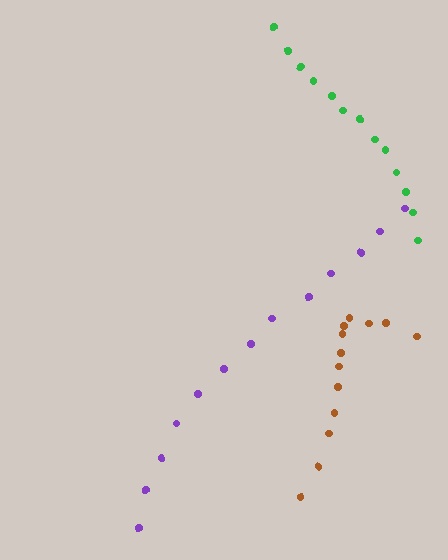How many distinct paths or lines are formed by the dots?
There are 3 distinct paths.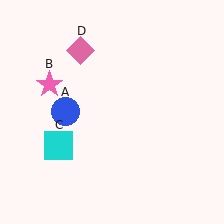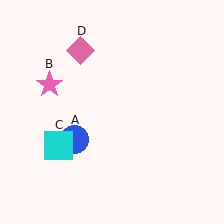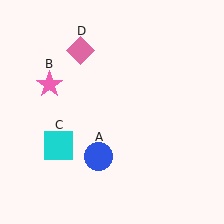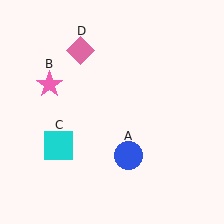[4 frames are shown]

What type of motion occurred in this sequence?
The blue circle (object A) rotated counterclockwise around the center of the scene.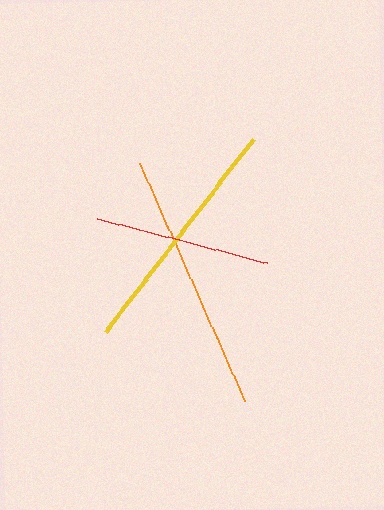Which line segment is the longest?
The orange line is the longest at approximately 260 pixels.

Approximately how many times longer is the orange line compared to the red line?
The orange line is approximately 1.5 times the length of the red line.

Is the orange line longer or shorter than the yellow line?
The orange line is longer than the yellow line.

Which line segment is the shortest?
The red line is the shortest at approximately 175 pixels.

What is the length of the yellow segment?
The yellow segment is approximately 244 pixels long.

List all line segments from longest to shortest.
From longest to shortest: orange, yellow, red.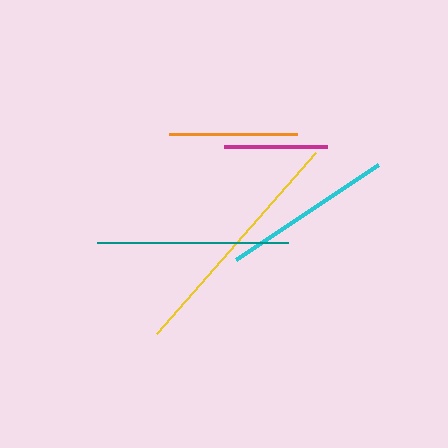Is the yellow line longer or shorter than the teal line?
The yellow line is longer than the teal line.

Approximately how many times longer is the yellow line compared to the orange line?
The yellow line is approximately 1.9 times the length of the orange line.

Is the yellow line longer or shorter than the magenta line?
The yellow line is longer than the magenta line.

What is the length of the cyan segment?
The cyan segment is approximately 171 pixels long.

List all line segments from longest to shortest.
From longest to shortest: yellow, teal, cyan, orange, magenta.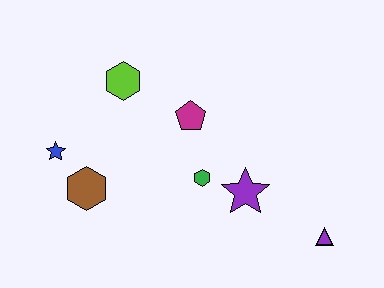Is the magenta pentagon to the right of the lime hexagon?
Yes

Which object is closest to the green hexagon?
The purple star is closest to the green hexagon.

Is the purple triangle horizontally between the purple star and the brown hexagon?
No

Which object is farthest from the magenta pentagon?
The purple triangle is farthest from the magenta pentagon.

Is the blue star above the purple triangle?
Yes